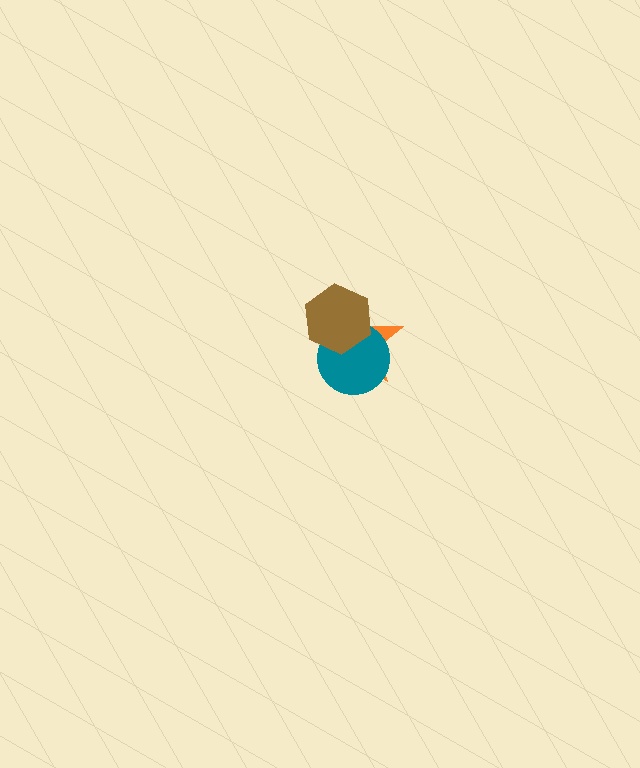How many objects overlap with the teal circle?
2 objects overlap with the teal circle.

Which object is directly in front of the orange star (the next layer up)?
The teal circle is directly in front of the orange star.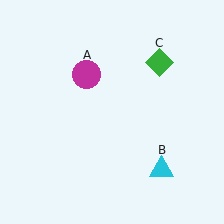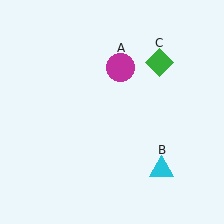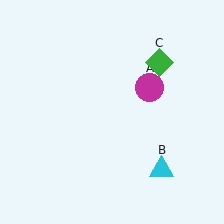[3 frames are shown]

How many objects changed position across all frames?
1 object changed position: magenta circle (object A).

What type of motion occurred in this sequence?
The magenta circle (object A) rotated clockwise around the center of the scene.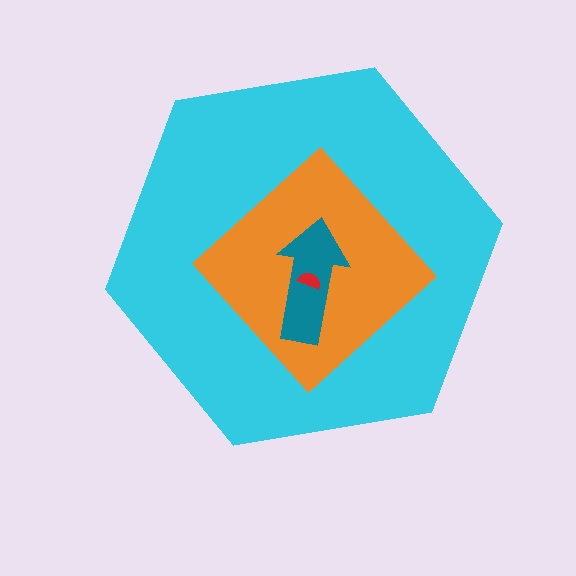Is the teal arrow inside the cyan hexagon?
Yes.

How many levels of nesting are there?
4.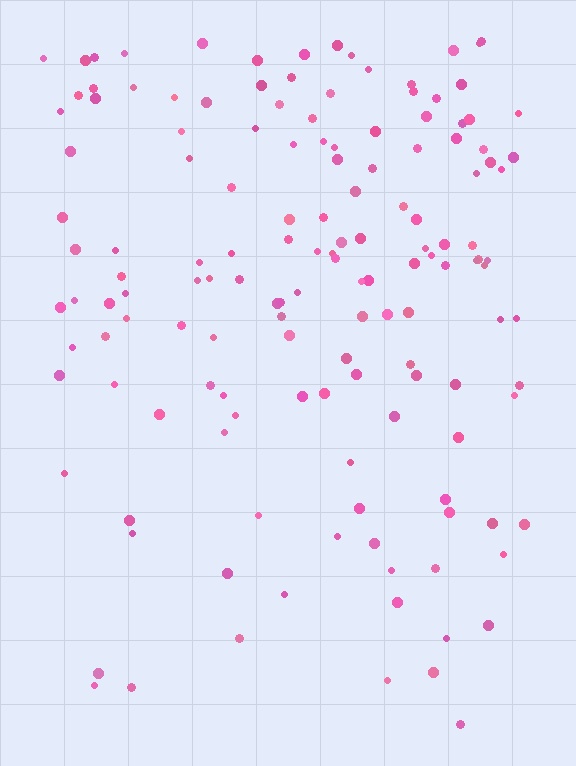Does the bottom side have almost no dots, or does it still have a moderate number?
Still a moderate number, just noticeably fewer than the top.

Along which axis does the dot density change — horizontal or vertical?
Vertical.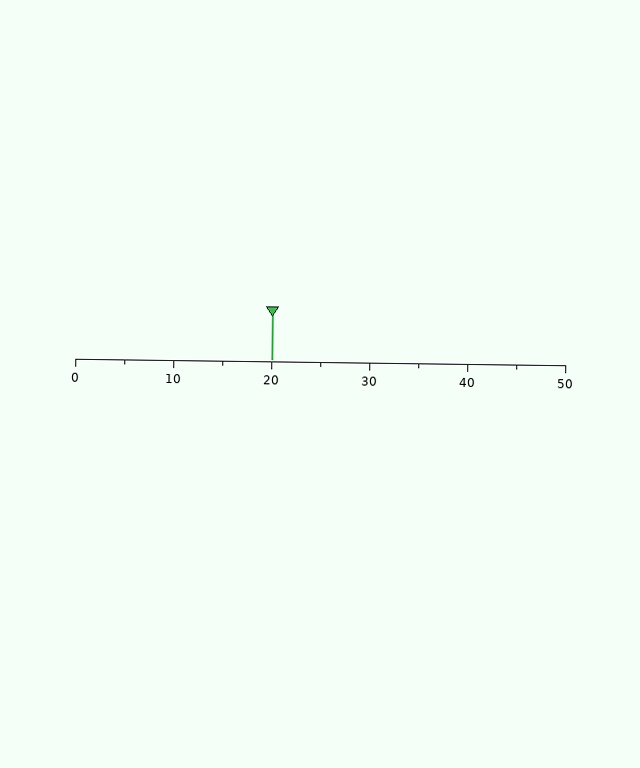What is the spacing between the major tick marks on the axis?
The major ticks are spaced 10 apart.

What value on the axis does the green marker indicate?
The marker indicates approximately 20.